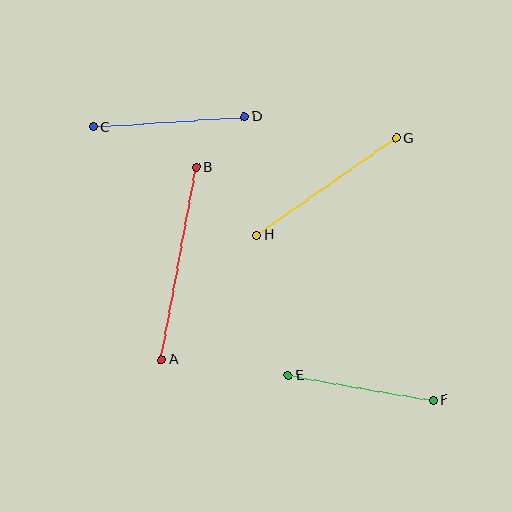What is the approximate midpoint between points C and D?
The midpoint is at approximately (169, 122) pixels.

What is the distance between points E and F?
The distance is approximately 147 pixels.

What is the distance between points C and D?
The distance is approximately 152 pixels.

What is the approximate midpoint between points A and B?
The midpoint is at approximately (179, 263) pixels.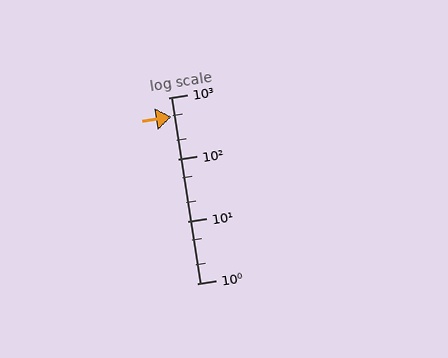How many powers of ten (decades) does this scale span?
The scale spans 3 decades, from 1 to 1000.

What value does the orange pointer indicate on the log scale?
The pointer indicates approximately 490.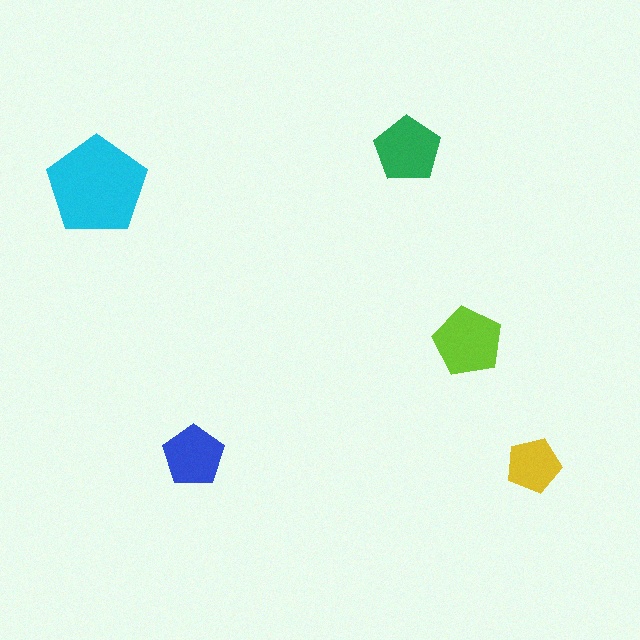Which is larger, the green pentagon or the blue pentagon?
The green one.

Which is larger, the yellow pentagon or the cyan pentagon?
The cyan one.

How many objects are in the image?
There are 5 objects in the image.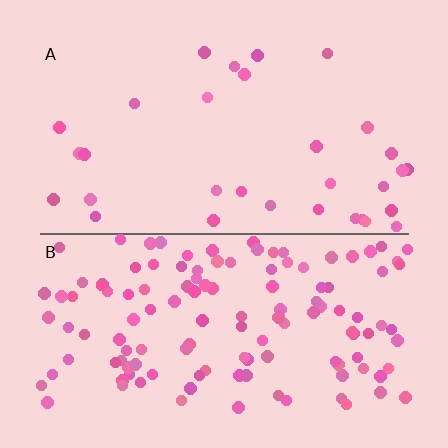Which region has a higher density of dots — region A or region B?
B (the bottom).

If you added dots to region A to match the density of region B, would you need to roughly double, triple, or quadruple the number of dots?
Approximately quadruple.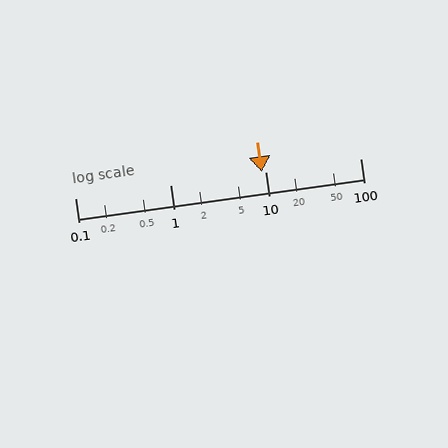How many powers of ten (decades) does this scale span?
The scale spans 3 decades, from 0.1 to 100.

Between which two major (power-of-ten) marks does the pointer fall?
The pointer is between 1 and 10.